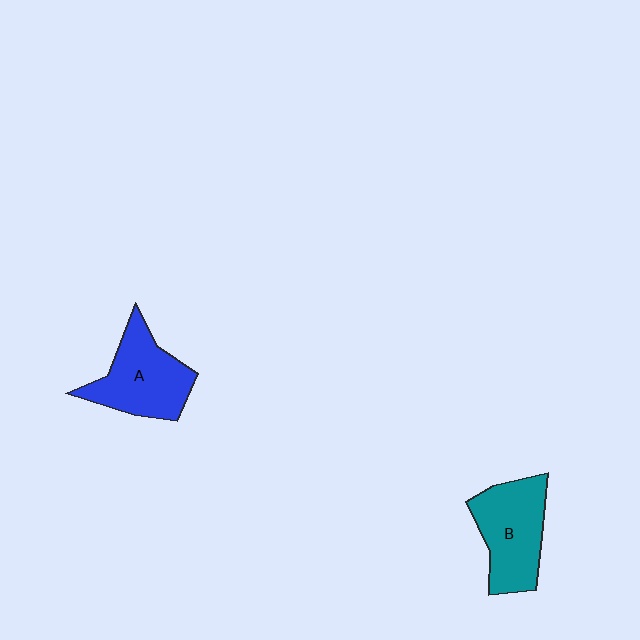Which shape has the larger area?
Shape B (teal).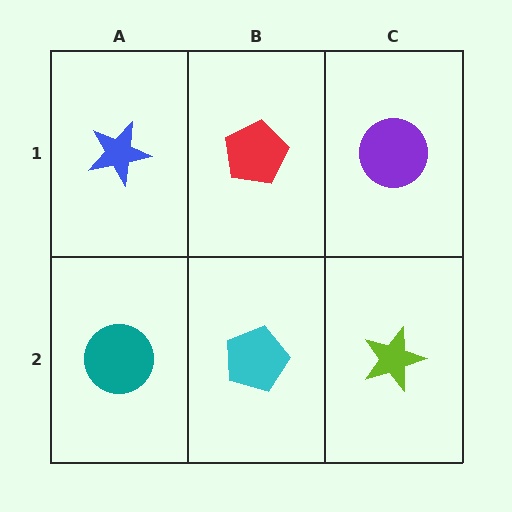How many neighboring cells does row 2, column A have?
2.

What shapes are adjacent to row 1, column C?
A lime star (row 2, column C), a red pentagon (row 1, column B).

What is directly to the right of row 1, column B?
A purple circle.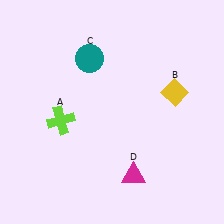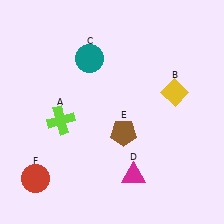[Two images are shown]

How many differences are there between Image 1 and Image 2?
There are 2 differences between the two images.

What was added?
A brown pentagon (E), a red circle (F) were added in Image 2.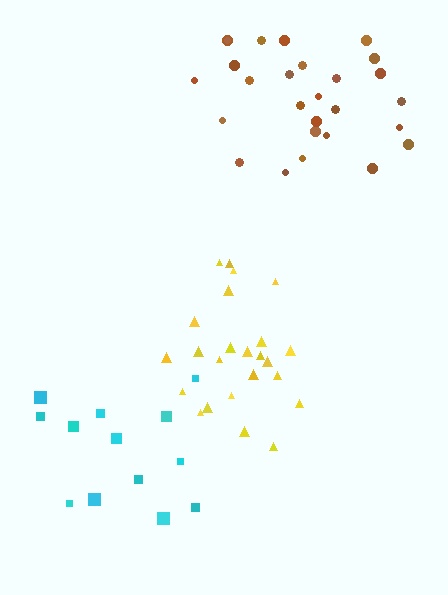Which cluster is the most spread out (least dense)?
Cyan.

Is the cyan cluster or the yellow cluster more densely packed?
Yellow.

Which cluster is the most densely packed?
Yellow.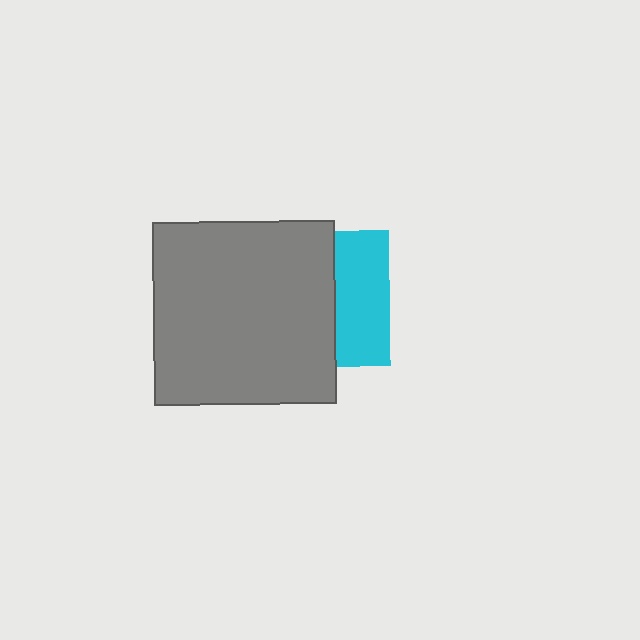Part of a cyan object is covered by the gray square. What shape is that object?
It is a square.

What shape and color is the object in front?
The object in front is a gray square.